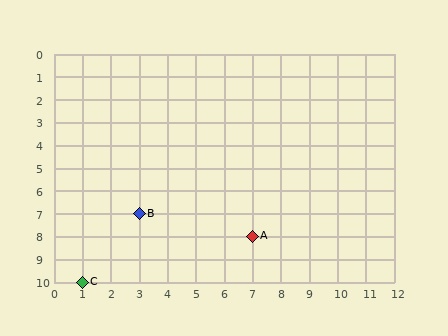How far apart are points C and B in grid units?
Points C and B are 2 columns and 3 rows apart (about 3.6 grid units diagonally).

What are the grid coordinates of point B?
Point B is at grid coordinates (3, 7).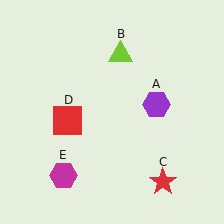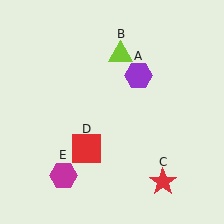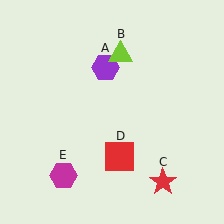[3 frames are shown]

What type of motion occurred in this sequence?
The purple hexagon (object A), red square (object D) rotated counterclockwise around the center of the scene.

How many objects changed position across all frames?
2 objects changed position: purple hexagon (object A), red square (object D).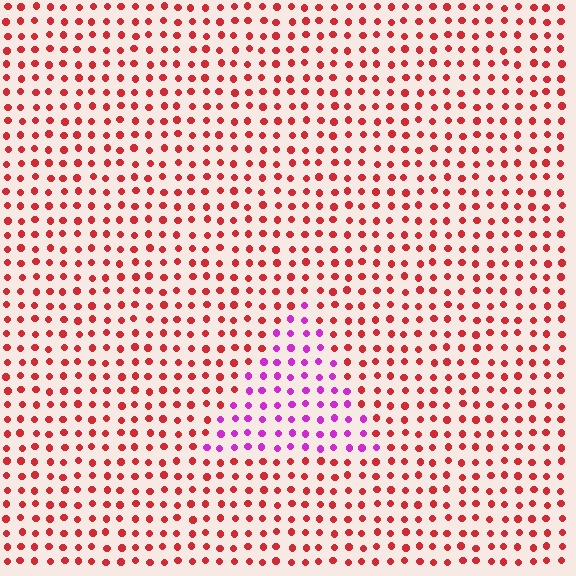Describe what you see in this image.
The image is filled with small red elements in a uniform arrangement. A triangle-shaped region is visible where the elements are tinted to a slightly different hue, forming a subtle color boundary.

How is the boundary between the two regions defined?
The boundary is defined purely by a slight shift in hue (about 55 degrees). Spacing, size, and orientation are identical on both sides.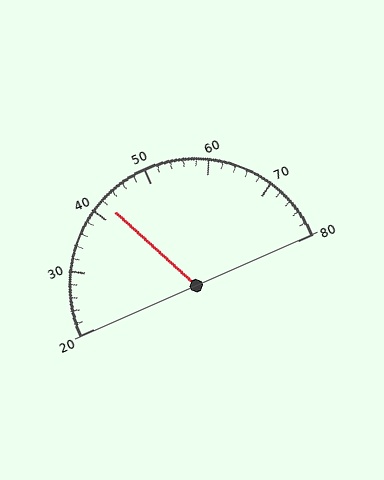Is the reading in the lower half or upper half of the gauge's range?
The reading is in the lower half of the range (20 to 80).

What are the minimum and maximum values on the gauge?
The gauge ranges from 20 to 80.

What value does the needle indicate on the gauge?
The needle indicates approximately 42.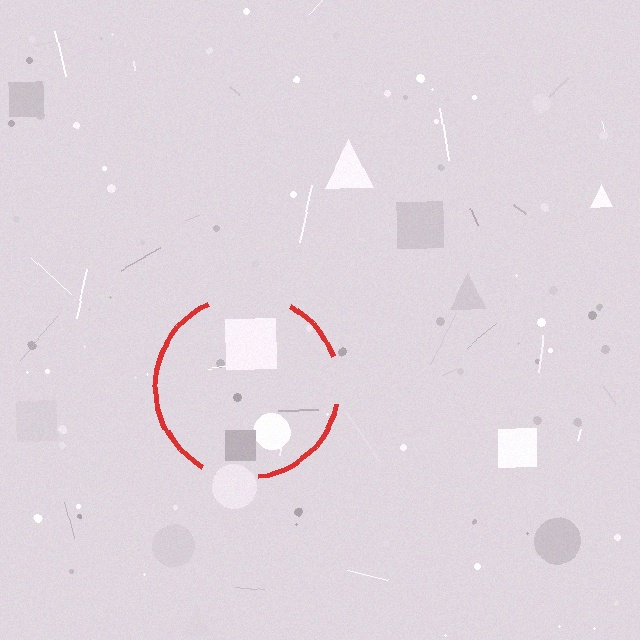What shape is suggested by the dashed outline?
The dashed outline suggests a circle.